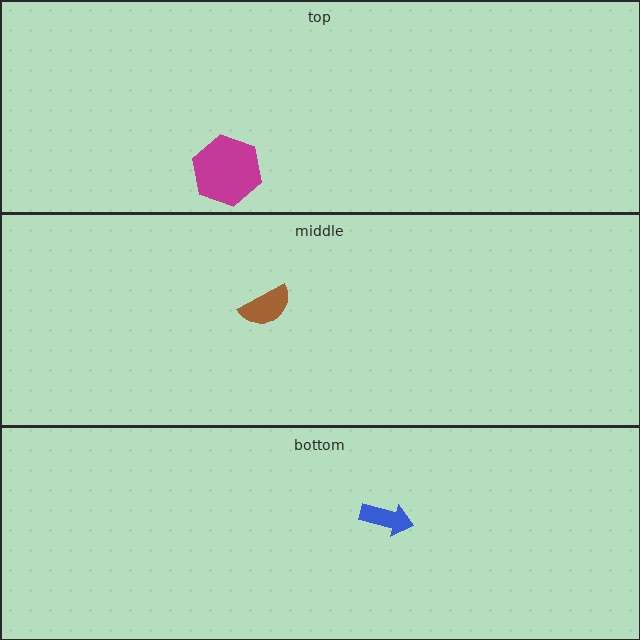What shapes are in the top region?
The magenta hexagon.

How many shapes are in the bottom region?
1.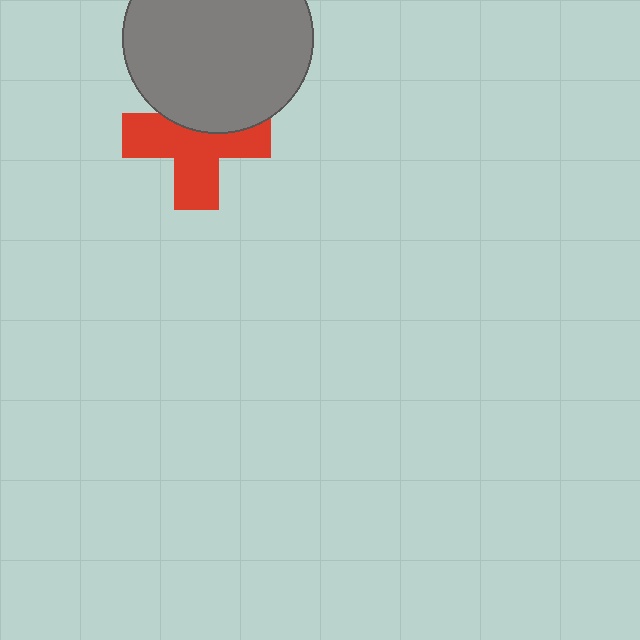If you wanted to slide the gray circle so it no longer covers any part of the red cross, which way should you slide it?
Slide it up — that is the most direct way to separate the two shapes.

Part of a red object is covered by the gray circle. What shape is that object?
It is a cross.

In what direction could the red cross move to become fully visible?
The red cross could move down. That would shift it out from behind the gray circle entirely.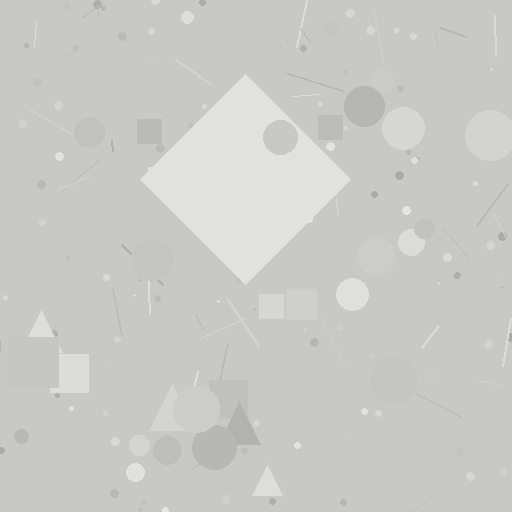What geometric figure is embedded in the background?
A diamond is embedded in the background.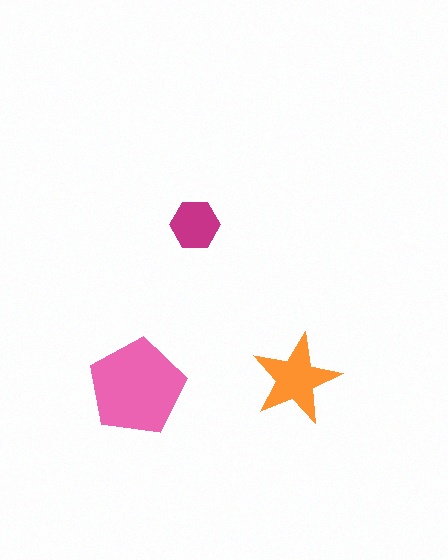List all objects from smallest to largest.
The magenta hexagon, the orange star, the pink pentagon.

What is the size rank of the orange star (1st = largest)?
2nd.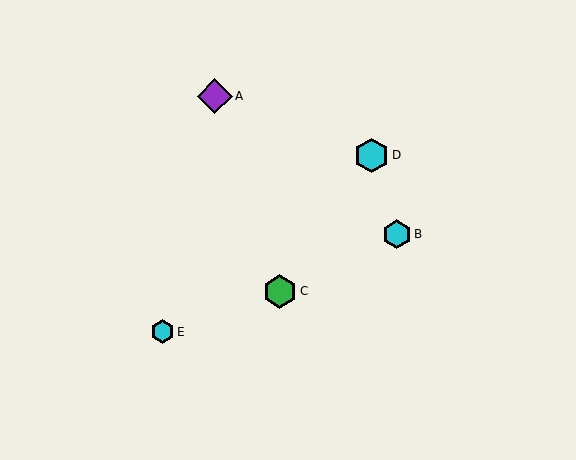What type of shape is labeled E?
Shape E is a cyan hexagon.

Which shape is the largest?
The purple diamond (labeled A) is the largest.